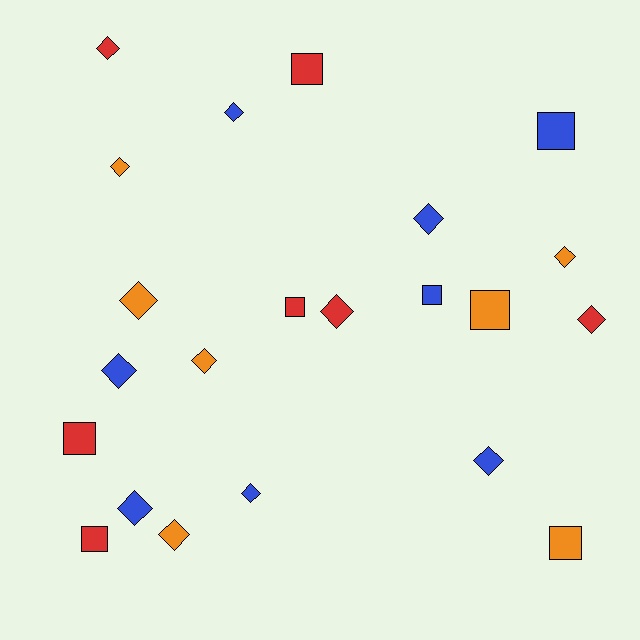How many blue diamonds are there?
There are 6 blue diamonds.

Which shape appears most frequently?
Diamond, with 14 objects.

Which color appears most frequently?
Blue, with 8 objects.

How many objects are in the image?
There are 22 objects.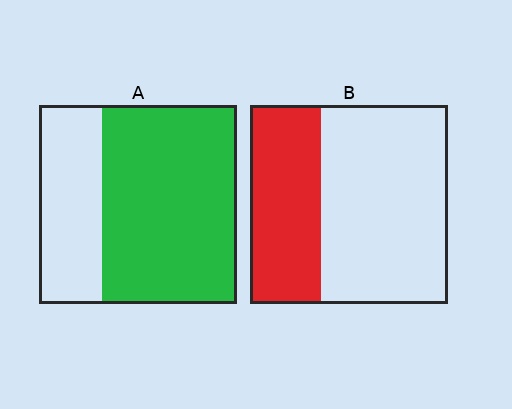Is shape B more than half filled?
No.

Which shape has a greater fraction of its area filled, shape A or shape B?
Shape A.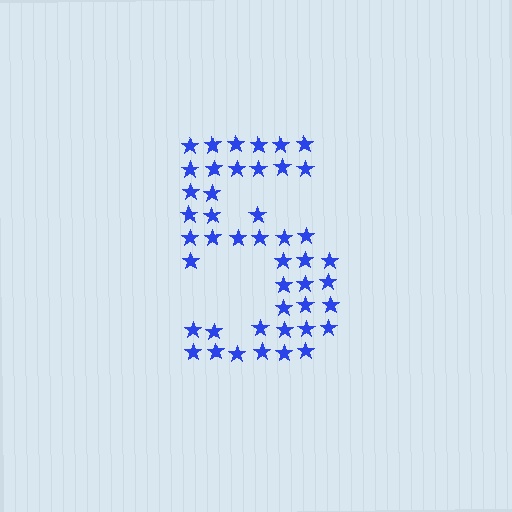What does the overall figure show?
The overall figure shows the digit 5.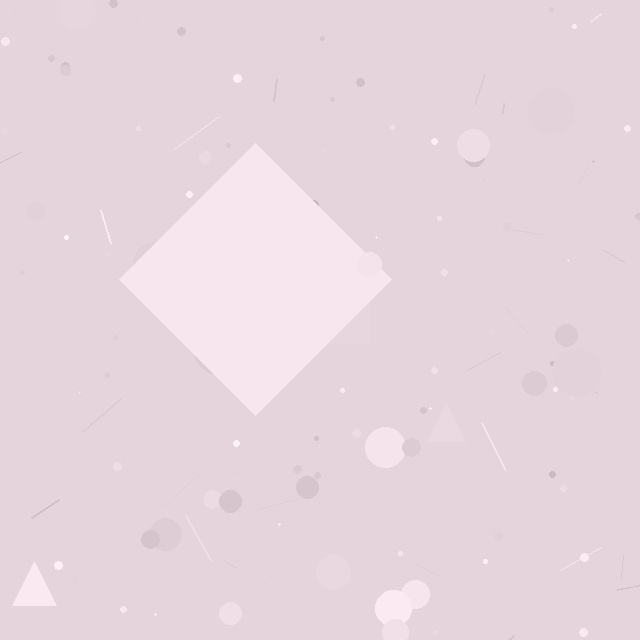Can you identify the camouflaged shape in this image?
The camouflaged shape is a diamond.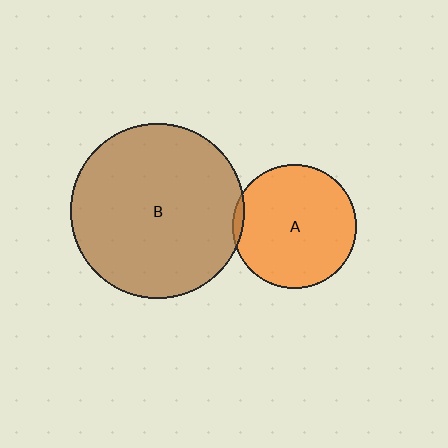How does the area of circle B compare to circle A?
Approximately 2.0 times.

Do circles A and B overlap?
Yes.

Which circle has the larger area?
Circle B (brown).